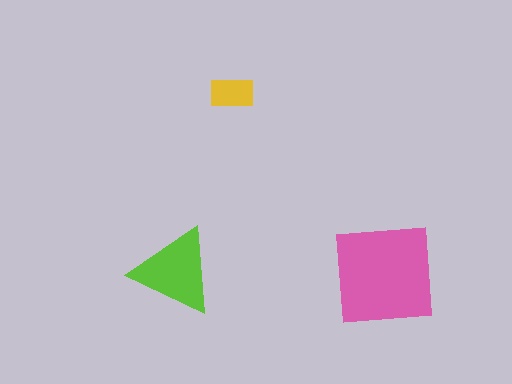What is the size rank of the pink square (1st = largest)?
1st.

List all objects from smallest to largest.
The yellow rectangle, the lime triangle, the pink square.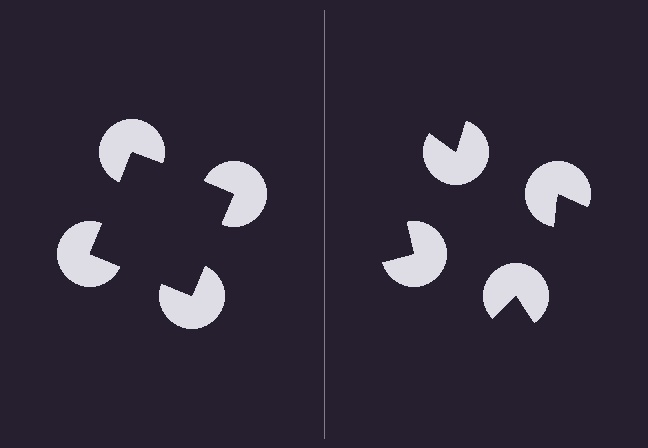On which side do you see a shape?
An illusory square appears on the left side. On the right side the wedge cuts are rotated, so no coherent shape forms.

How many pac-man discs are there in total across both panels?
8 — 4 on each side.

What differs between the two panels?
The pac-man discs are positioned identically on both sides; only the wedge orientations differ. On the left they align to a square; on the right they are misaligned.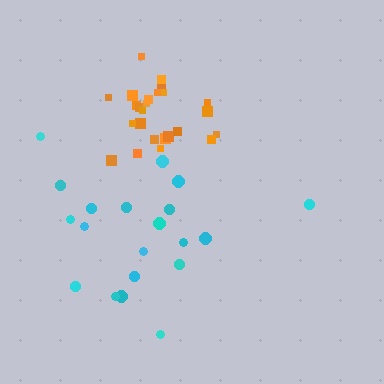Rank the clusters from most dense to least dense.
orange, cyan.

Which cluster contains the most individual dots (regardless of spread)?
Orange (25).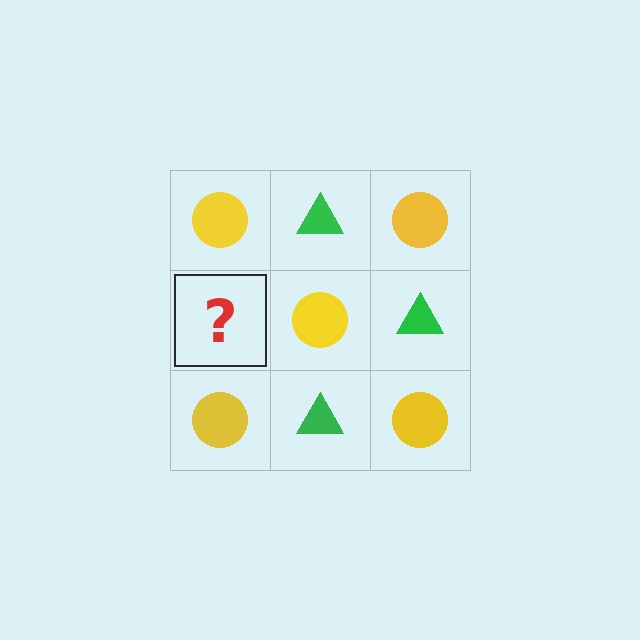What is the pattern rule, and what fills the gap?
The rule is that it alternates yellow circle and green triangle in a checkerboard pattern. The gap should be filled with a green triangle.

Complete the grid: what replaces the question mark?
The question mark should be replaced with a green triangle.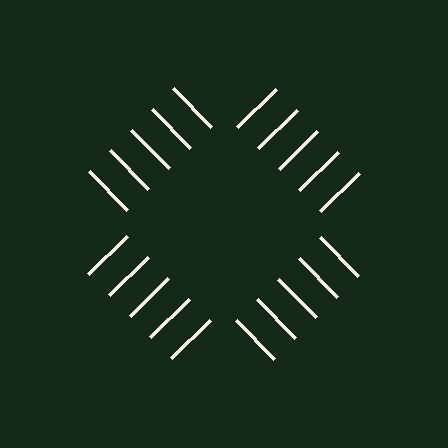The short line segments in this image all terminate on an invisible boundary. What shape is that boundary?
An illusory square — the line segments terminate on its edges but no continuous stroke is drawn.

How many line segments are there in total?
20 — 5 along each of the 4 edges.